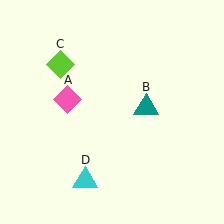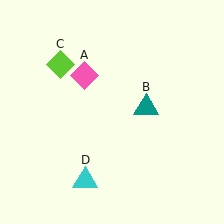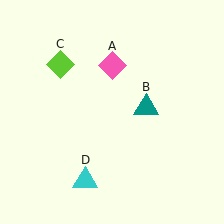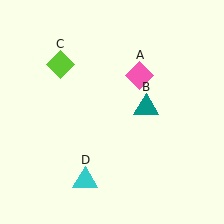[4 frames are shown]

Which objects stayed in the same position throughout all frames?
Teal triangle (object B) and lime diamond (object C) and cyan triangle (object D) remained stationary.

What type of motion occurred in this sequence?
The pink diamond (object A) rotated clockwise around the center of the scene.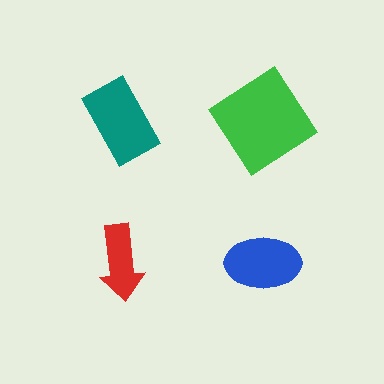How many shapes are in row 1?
2 shapes.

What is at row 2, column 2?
A blue ellipse.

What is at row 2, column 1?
A red arrow.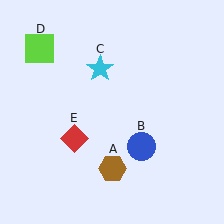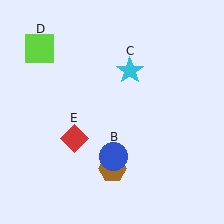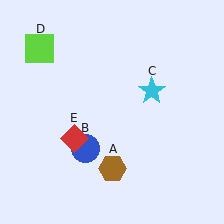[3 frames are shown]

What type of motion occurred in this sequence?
The blue circle (object B), cyan star (object C) rotated clockwise around the center of the scene.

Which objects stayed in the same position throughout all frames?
Brown hexagon (object A) and lime square (object D) and red diamond (object E) remained stationary.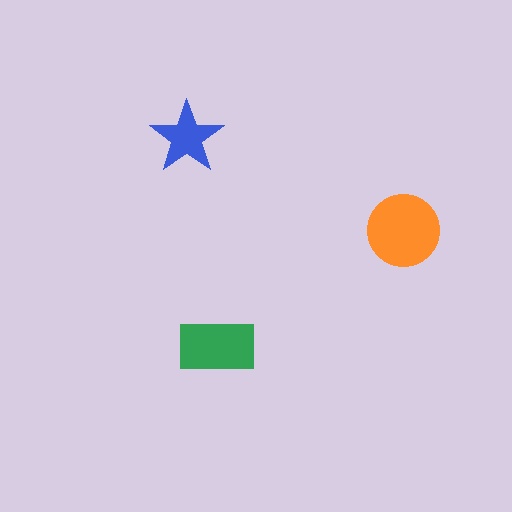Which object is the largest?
The orange circle.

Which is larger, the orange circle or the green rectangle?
The orange circle.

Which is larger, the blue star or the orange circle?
The orange circle.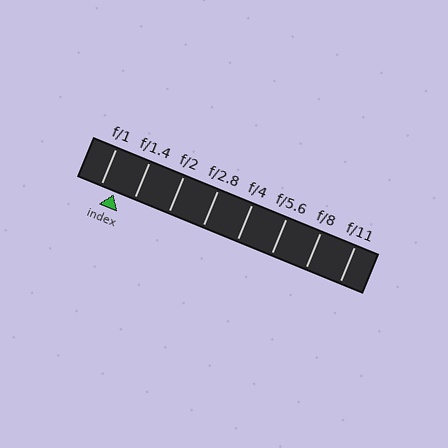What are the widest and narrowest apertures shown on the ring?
The widest aperture shown is f/1 and the narrowest is f/11.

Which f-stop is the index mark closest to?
The index mark is closest to f/1.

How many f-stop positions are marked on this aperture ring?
There are 8 f-stop positions marked.